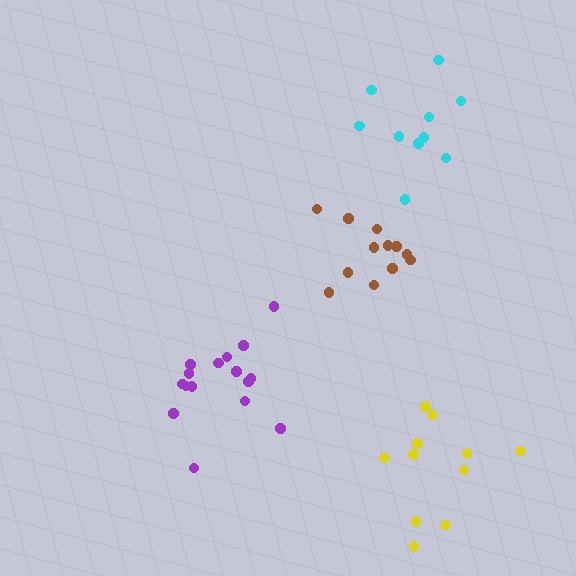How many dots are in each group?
Group 1: 12 dots, Group 2: 11 dots, Group 3: 16 dots, Group 4: 10 dots (49 total).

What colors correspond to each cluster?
The clusters are colored: brown, yellow, purple, cyan.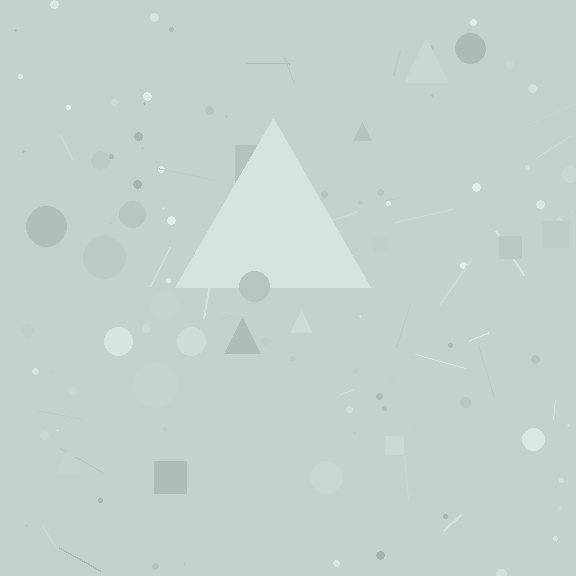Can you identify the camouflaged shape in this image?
The camouflaged shape is a triangle.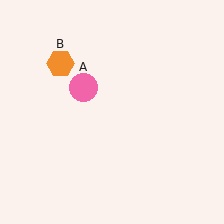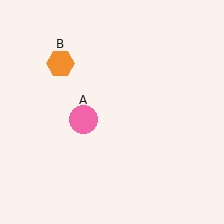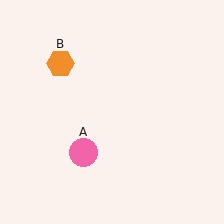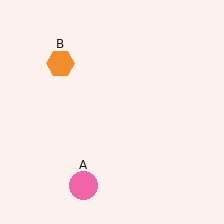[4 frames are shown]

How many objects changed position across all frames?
1 object changed position: pink circle (object A).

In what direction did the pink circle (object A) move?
The pink circle (object A) moved down.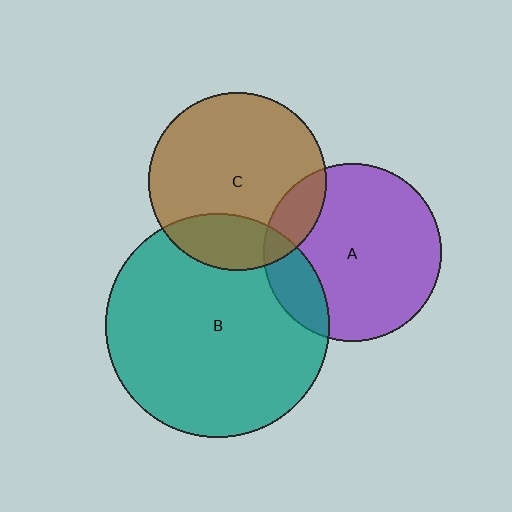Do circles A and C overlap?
Yes.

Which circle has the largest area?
Circle B (teal).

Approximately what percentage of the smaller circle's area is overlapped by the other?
Approximately 15%.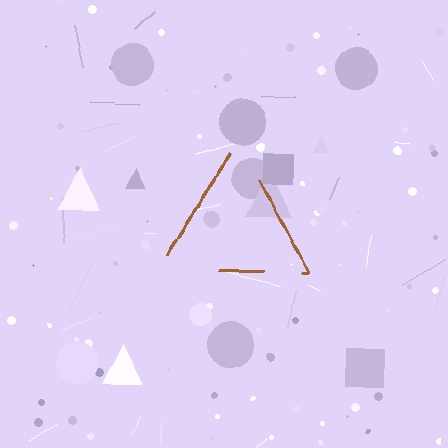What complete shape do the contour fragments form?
The contour fragments form a triangle.